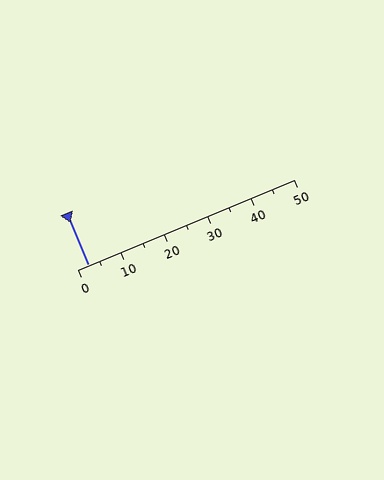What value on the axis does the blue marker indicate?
The marker indicates approximately 2.5.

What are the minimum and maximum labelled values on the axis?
The axis runs from 0 to 50.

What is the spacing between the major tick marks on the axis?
The major ticks are spaced 10 apart.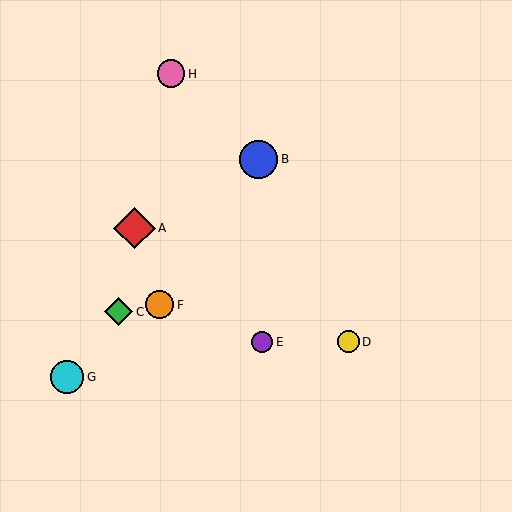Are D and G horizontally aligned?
No, D is at y≈342 and G is at y≈377.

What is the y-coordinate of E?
Object E is at y≈342.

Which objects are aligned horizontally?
Objects D, E are aligned horizontally.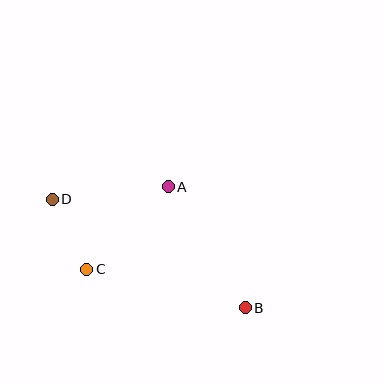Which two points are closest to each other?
Points C and D are closest to each other.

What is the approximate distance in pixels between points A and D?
The distance between A and D is approximately 117 pixels.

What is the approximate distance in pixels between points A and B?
The distance between A and B is approximately 144 pixels.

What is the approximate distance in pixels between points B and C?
The distance between B and C is approximately 163 pixels.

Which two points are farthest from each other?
Points B and D are farthest from each other.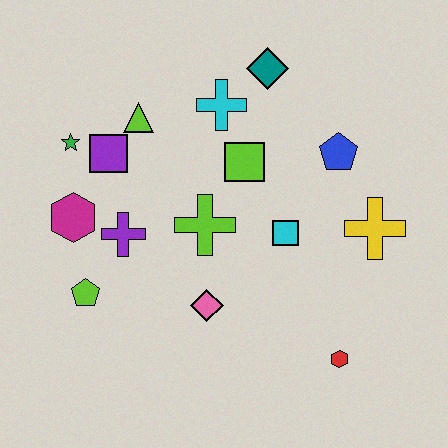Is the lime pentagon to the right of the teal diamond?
No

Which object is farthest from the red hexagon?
The green star is farthest from the red hexagon.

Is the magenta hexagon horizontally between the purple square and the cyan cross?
No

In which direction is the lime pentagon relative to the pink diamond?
The lime pentagon is to the left of the pink diamond.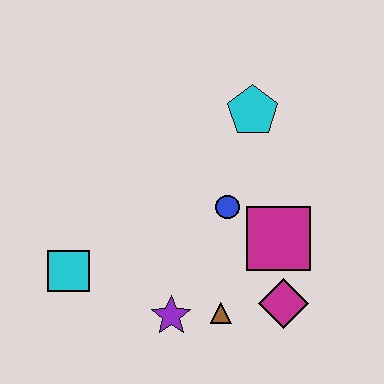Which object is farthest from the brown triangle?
The cyan pentagon is farthest from the brown triangle.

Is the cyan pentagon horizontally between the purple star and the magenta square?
Yes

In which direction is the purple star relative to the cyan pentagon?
The purple star is below the cyan pentagon.